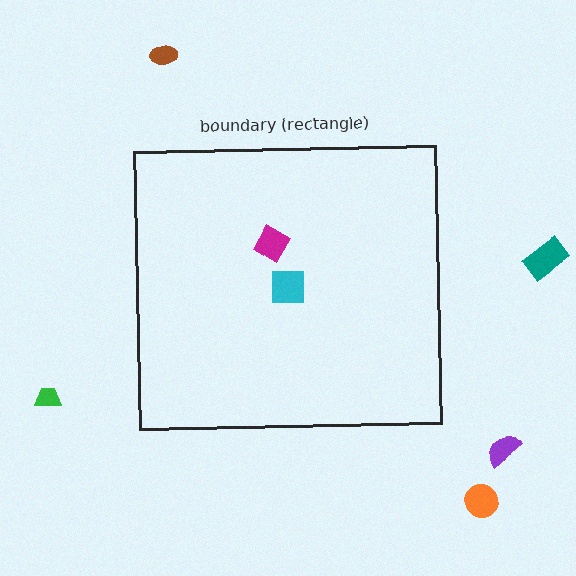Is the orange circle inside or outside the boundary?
Outside.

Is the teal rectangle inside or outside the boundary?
Outside.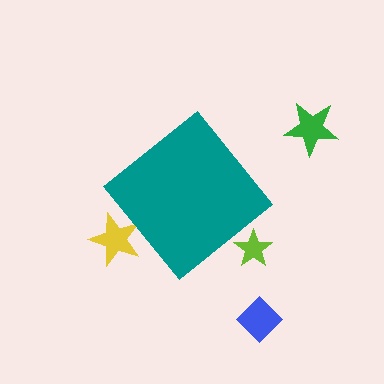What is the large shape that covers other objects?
A teal diamond.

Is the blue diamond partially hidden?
No, the blue diamond is fully visible.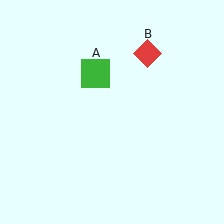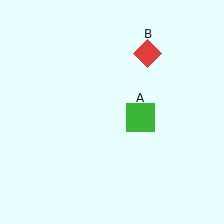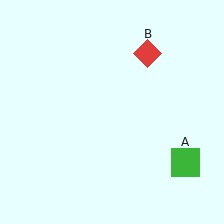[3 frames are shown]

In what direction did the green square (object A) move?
The green square (object A) moved down and to the right.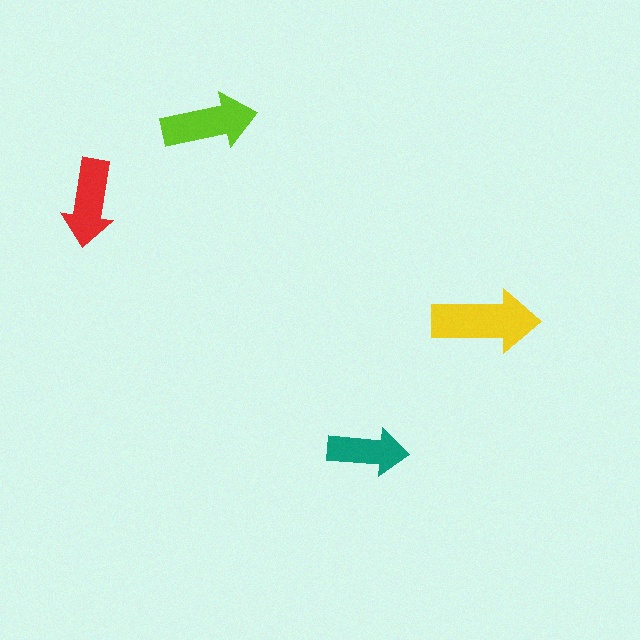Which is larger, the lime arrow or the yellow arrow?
The yellow one.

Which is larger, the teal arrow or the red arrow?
The red one.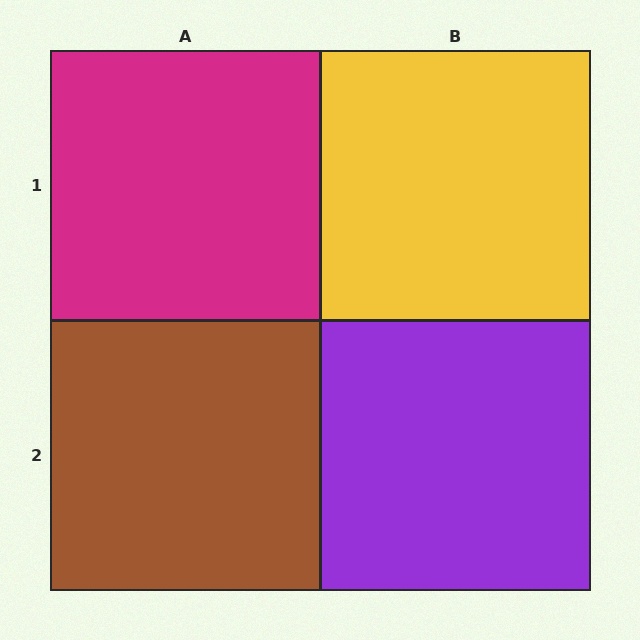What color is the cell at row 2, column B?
Purple.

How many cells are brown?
1 cell is brown.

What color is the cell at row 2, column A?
Brown.